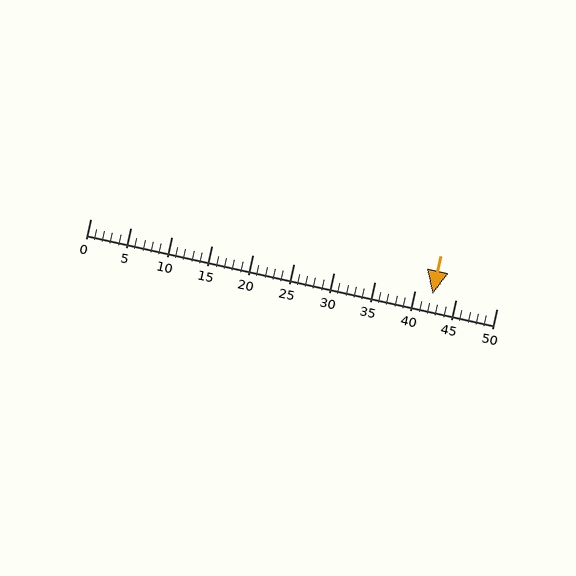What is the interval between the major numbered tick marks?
The major tick marks are spaced 5 units apart.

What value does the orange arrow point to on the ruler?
The orange arrow points to approximately 42.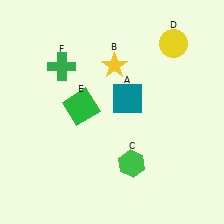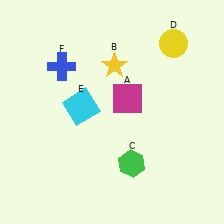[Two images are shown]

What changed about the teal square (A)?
In Image 1, A is teal. In Image 2, it changed to magenta.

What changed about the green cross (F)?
In Image 1, F is green. In Image 2, it changed to blue.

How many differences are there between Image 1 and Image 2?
There are 3 differences between the two images.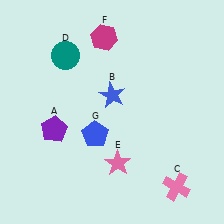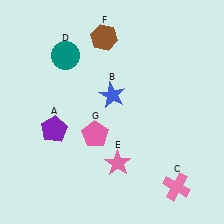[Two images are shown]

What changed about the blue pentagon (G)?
In Image 1, G is blue. In Image 2, it changed to pink.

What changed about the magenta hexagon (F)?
In Image 1, F is magenta. In Image 2, it changed to brown.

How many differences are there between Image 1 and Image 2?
There are 2 differences between the two images.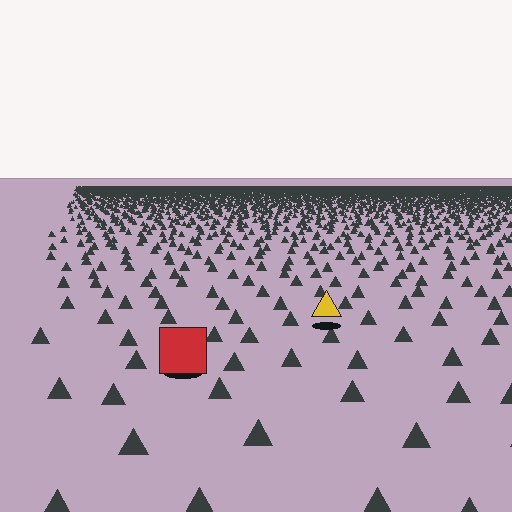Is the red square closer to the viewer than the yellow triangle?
Yes. The red square is closer — you can tell from the texture gradient: the ground texture is coarser near it.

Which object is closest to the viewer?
The red square is closest. The texture marks near it are larger and more spread out.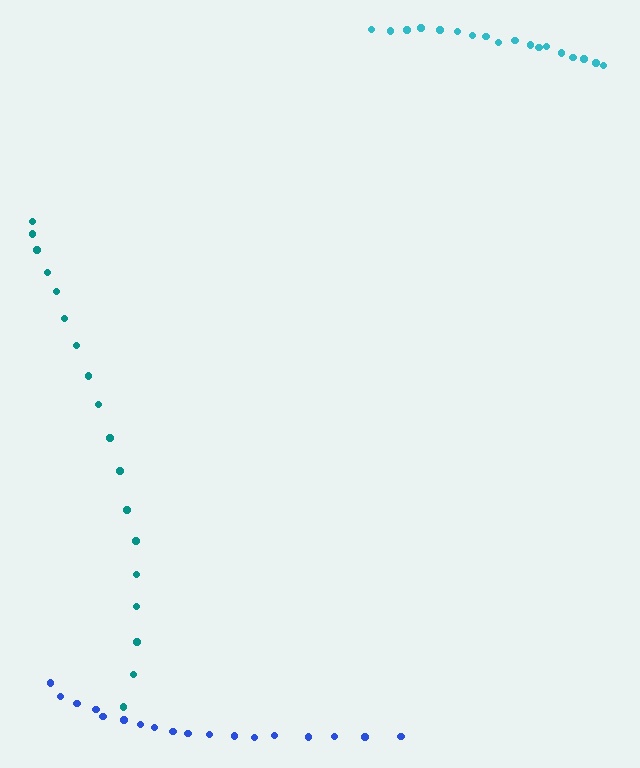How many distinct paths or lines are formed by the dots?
There are 3 distinct paths.